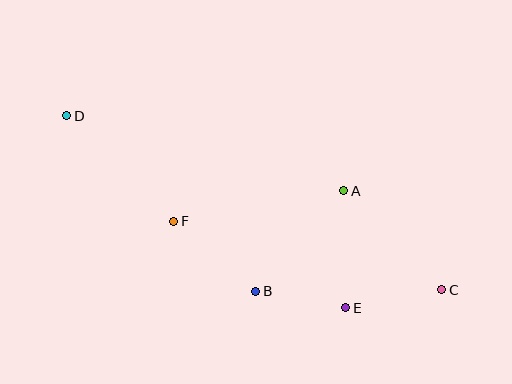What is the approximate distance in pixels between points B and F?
The distance between B and F is approximately 108 pixels.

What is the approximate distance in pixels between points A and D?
The distance between A and D is approximately 287 pixels.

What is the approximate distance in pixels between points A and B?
The distance between A and B is approximately 133 pixels.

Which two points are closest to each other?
Points B and E are closest to each other.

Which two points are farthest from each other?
Points C and D are farthest from each other.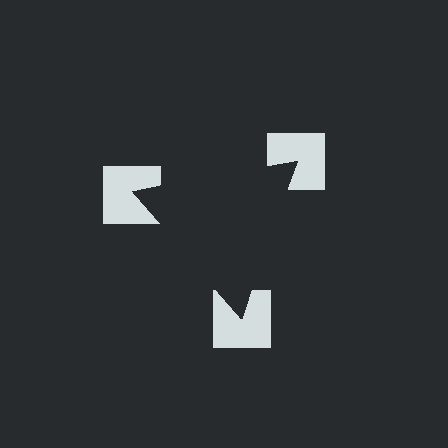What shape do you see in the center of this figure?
An illusory triangle — its edges are inferred from the aligned wedge cuts in the notched squares, not physically drawn.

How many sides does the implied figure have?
3 sides.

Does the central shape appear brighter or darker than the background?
It typically appears slightly darker than the background, even though no actual brightness change is drawn.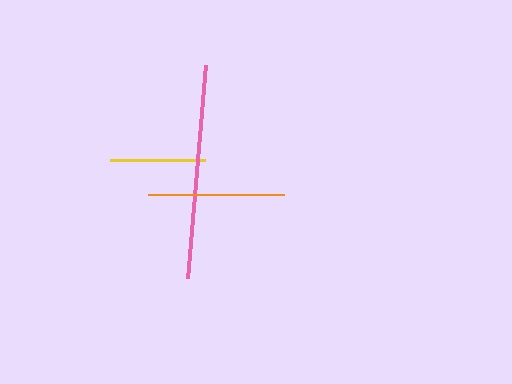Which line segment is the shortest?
The yellow line is the shortest at approximately 96 pixels.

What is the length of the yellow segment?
The yellow segment is approximately 96 pixels long.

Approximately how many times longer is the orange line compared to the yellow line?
The orange line is approximately 1.4 times the length of the yellow line.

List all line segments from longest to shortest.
From longest to shortest: pink, orange, yellow.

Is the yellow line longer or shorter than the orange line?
The orange line is longer than the yellow line.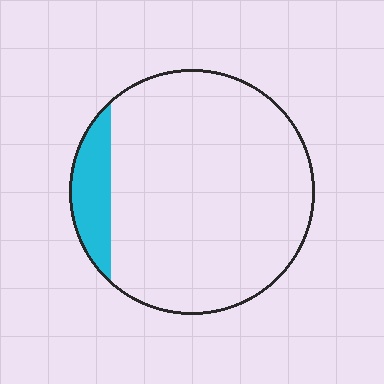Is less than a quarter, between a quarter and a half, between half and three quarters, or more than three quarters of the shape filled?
Less than a quarter.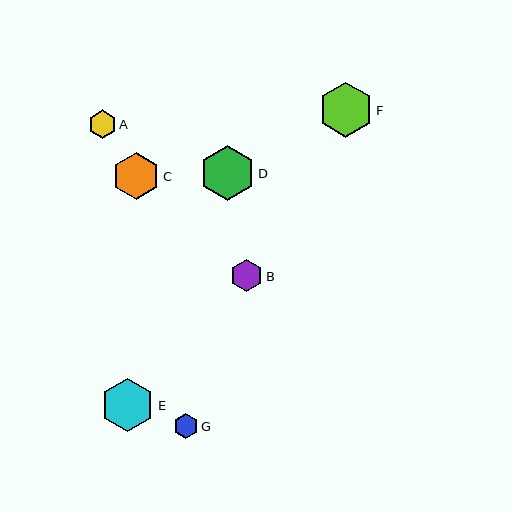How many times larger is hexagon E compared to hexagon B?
Hexagon E is approximately 1.7 times the size of hexagon B.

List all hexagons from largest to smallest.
From largest to smallest: F, D, E, C, B, A, G.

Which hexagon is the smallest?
Hexagon G is the smallest with a size of approximately 24 pixels.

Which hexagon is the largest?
Hexagon F is the largest with a size of approximately 55 pixels.